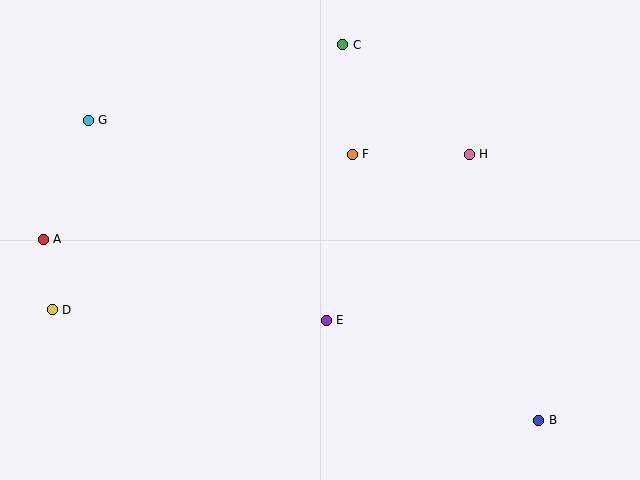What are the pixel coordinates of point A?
Point A is at (43, 239).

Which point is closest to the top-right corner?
Point H is closest to the top-right corner.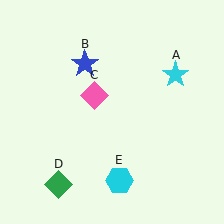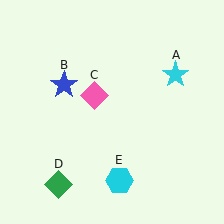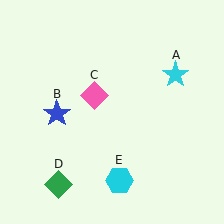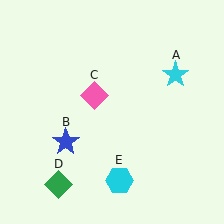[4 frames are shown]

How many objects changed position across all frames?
1 object changed position: blue star (object B).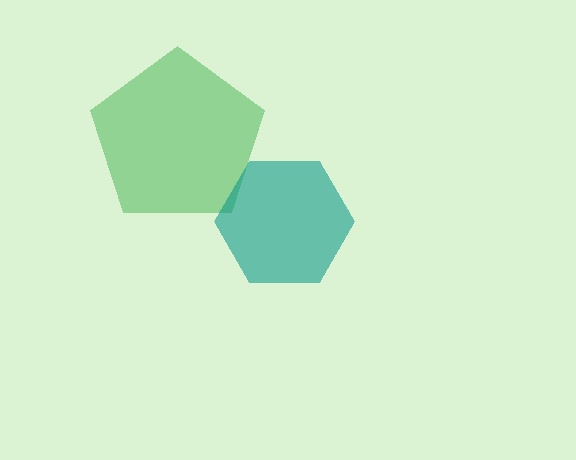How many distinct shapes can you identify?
There are 2 distinct shapes: a green pentagon, a teal hexagon.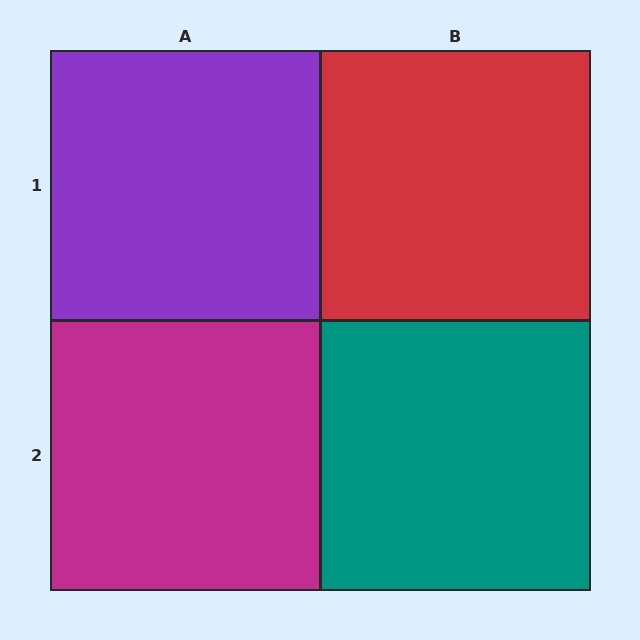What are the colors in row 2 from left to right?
Magenta, teal.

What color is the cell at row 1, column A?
Purple.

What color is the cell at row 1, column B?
Red.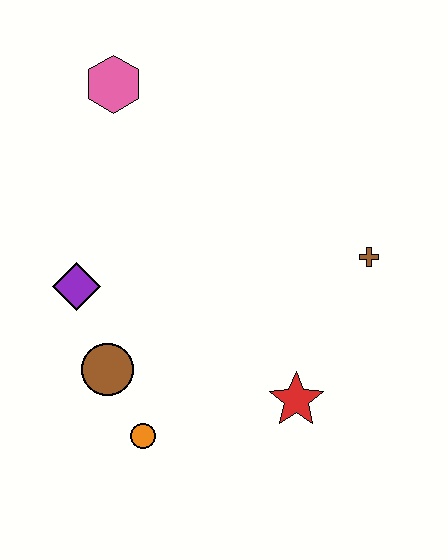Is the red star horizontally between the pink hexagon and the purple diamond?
No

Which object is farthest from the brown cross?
The pink hexagon is farthest from the brown cross.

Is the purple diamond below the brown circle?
No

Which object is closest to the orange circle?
The brown circle is closest to the orange circle.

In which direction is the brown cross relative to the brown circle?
The brown cross is to the right of the brown circle.